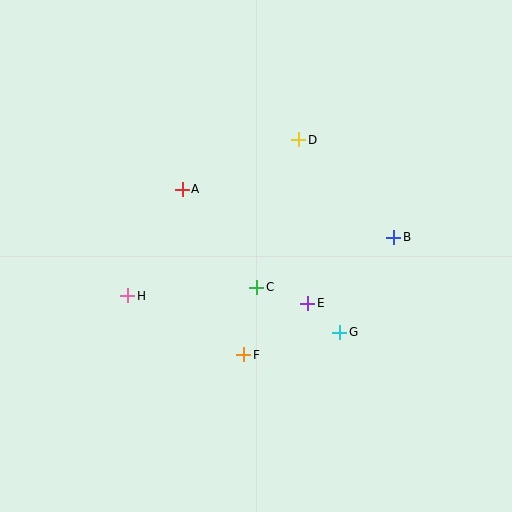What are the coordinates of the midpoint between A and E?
The midpoint between A and E is at (245, 246).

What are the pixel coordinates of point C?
Point C is at (257, 287).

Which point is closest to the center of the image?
Point C at (257, 287) is closest to the center.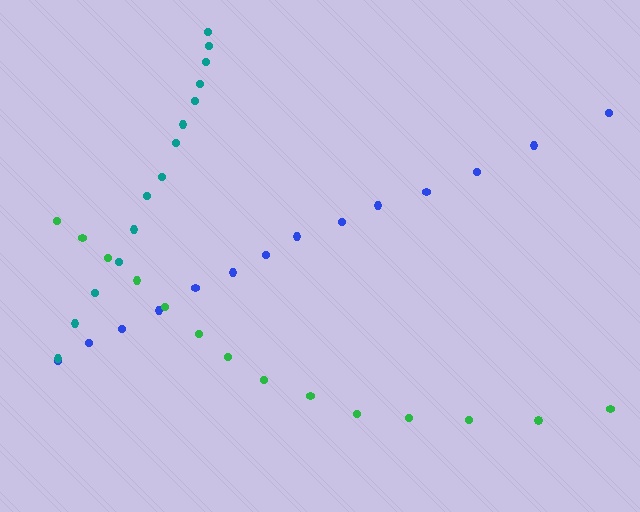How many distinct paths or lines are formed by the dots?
There are 3 distinct paths.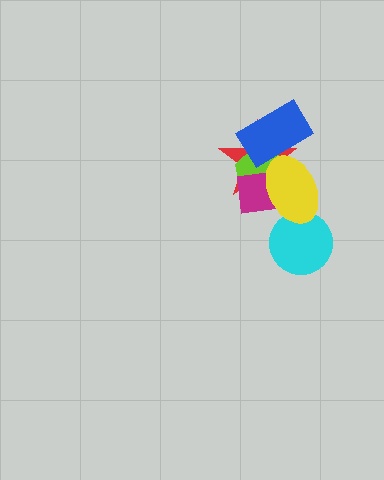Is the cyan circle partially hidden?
Yes, it is partially covered by another shape.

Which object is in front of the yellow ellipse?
The blue rectangle is in front of the yellow ellipse.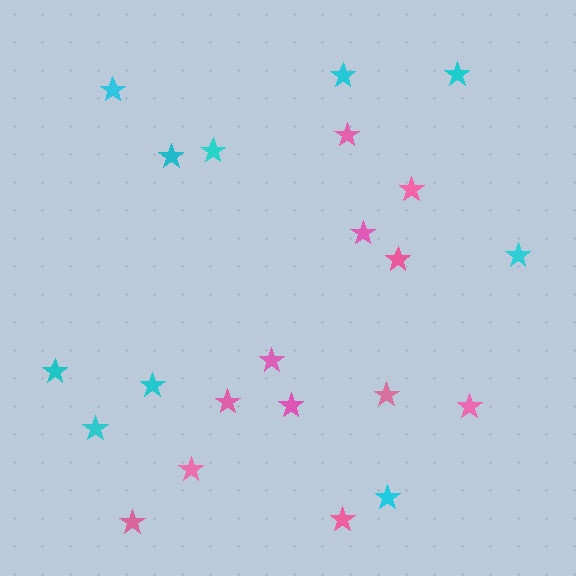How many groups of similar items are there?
There are 2 groups: one group of cyan stars (10) and one group of pink stars (12).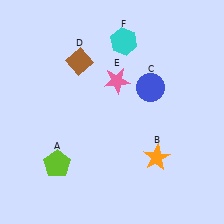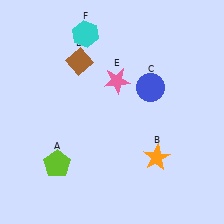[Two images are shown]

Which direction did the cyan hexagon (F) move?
The cyan hexagon (F) moved left.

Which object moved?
The cyan hexagon (F) moved left.